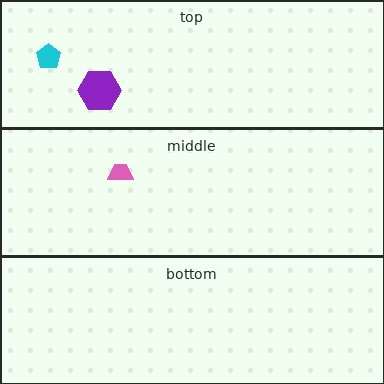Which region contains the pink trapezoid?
The middle region.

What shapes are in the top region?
The cyan pentagon, the purple hexagon.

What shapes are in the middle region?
The pink trapezoid.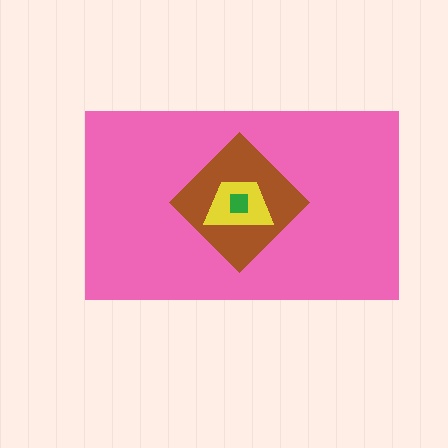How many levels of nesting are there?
4.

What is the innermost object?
The green square.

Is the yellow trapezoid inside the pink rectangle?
Yes.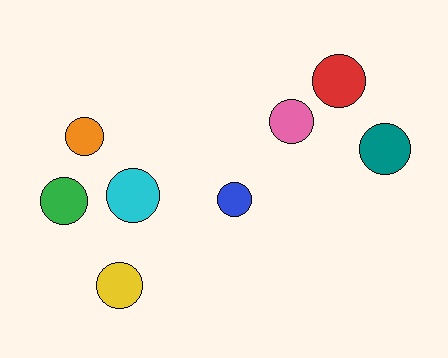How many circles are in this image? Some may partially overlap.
There are 8 circles.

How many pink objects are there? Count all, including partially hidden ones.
There is 1 pink object.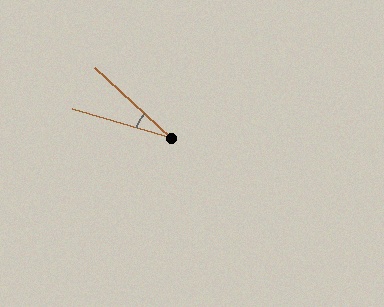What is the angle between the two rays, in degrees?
Approximately 27 degrees.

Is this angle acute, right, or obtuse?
It is acute.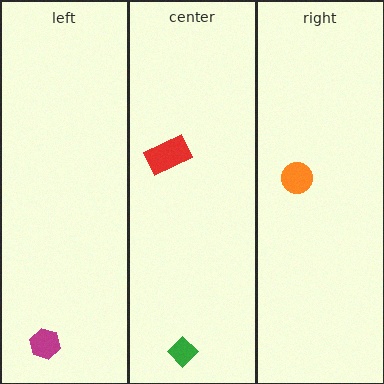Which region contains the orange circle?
The right region.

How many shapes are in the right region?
1.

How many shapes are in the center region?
2.